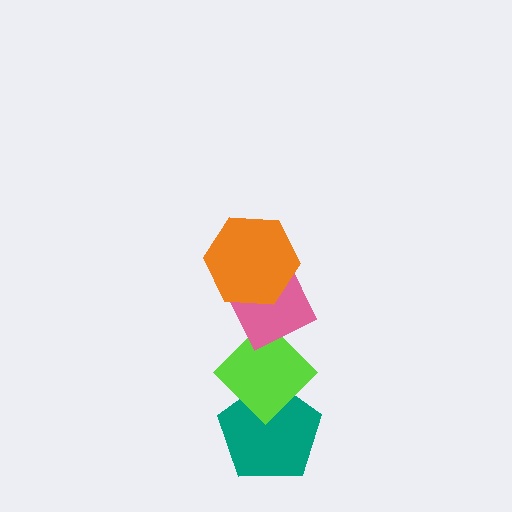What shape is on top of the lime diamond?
The pink diamond is on top of the lime diamond.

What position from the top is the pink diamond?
The pink diamond is 2nd from the top.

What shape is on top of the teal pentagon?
The lime diamond is on top of the teal pentagon.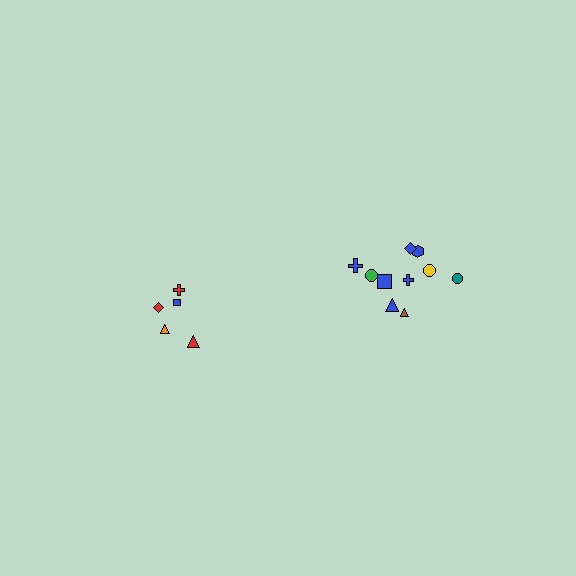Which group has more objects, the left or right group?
The right group.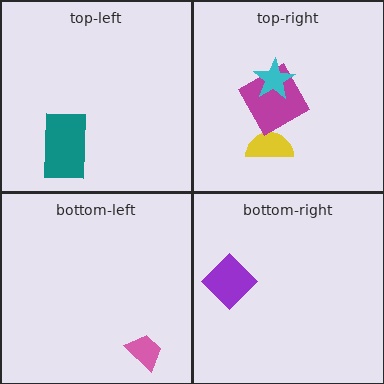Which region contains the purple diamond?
The bottom-right region.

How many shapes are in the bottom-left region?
1.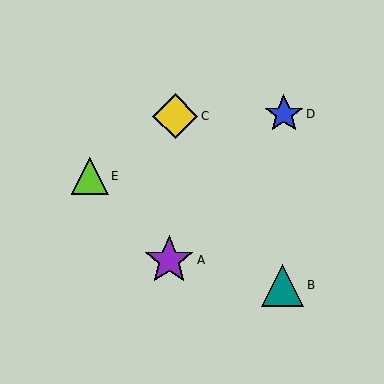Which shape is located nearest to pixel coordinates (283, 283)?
The teal triangle (labeled B) at (283, 285) is nearest to that location.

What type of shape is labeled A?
Shape A is a purple star.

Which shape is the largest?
The purple star (labeled A) is the largest.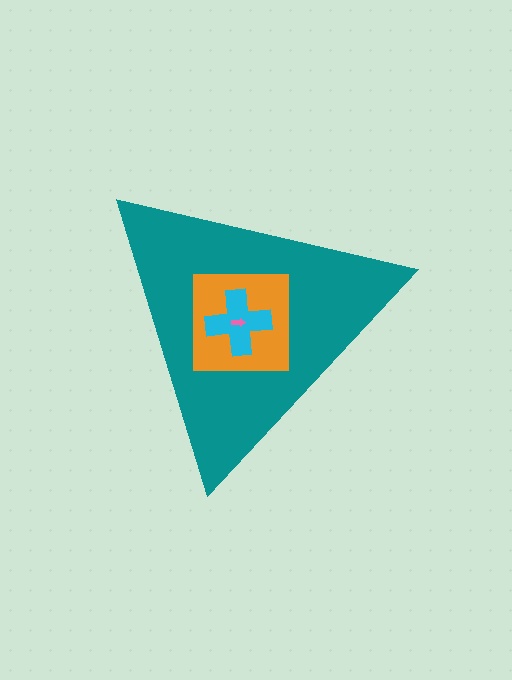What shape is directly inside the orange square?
The cyan cross.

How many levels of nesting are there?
4.